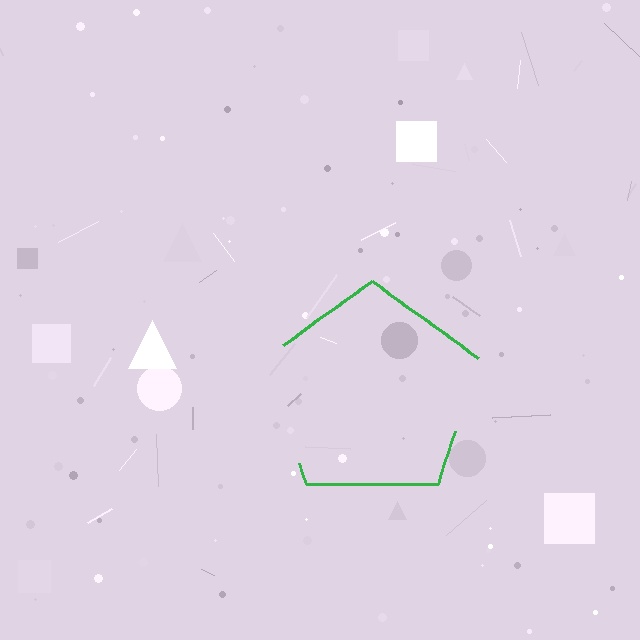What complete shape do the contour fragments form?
The contour fragments form a pentagon.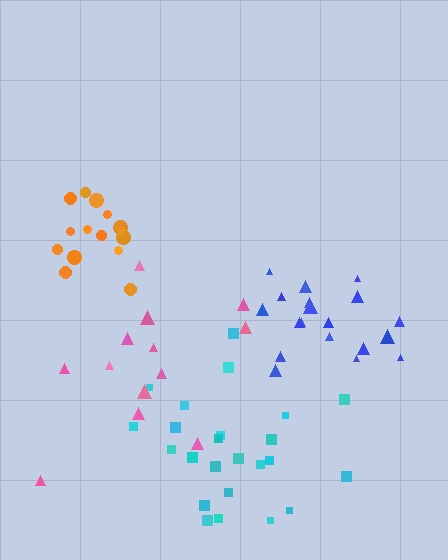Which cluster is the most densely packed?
Orange.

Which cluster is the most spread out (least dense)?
Pink.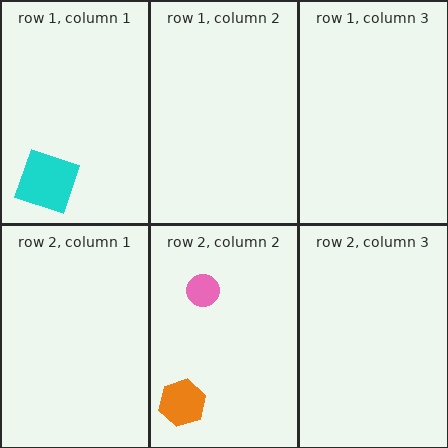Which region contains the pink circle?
The row 2, column 2 region.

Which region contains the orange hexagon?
The row 2, column 2 region.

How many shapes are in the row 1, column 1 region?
1.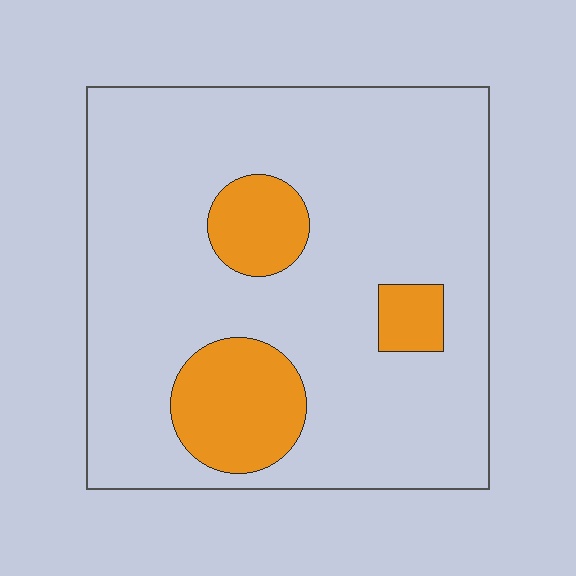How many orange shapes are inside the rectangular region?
3.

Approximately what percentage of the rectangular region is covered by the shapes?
Approximately 15%.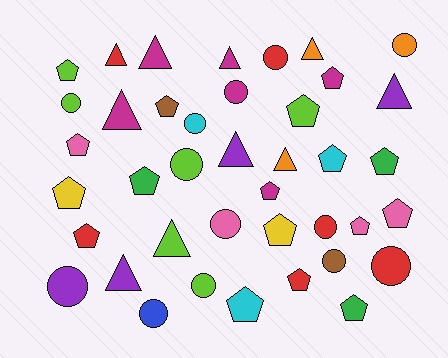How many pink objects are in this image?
There are 4 pink objects.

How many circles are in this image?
There are 13 circles.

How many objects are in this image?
There are 40 objects.